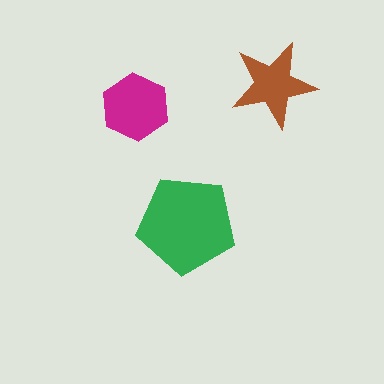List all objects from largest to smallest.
The green pentagon, the magenta hexagon, the brown star.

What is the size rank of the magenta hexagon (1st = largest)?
2nd.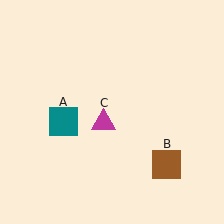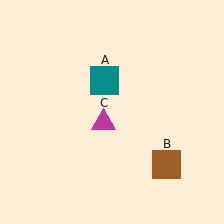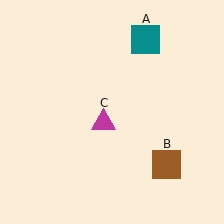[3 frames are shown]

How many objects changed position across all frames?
1 object changed position: teal square (object A).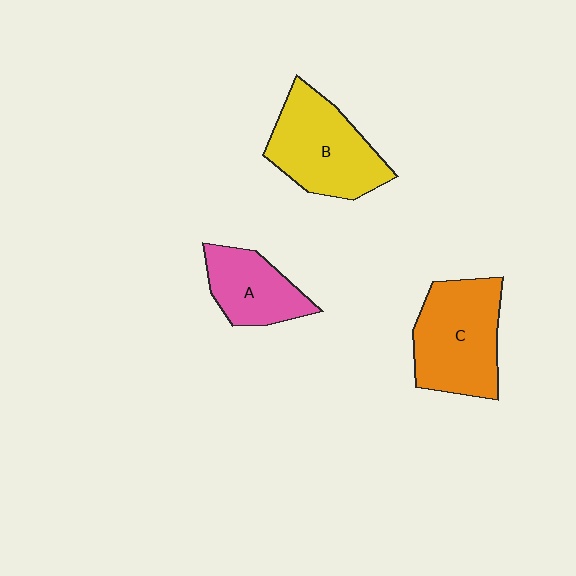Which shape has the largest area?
Shape C (orange).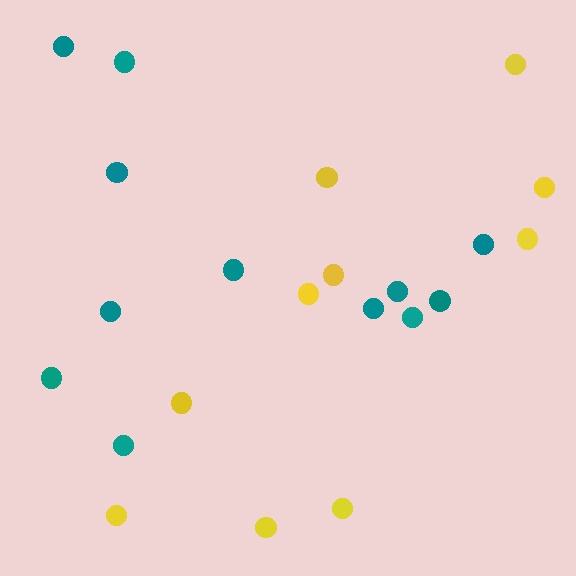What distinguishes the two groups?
There are 2 groups: one group of teal circles (12) and one group of yellow circles (10).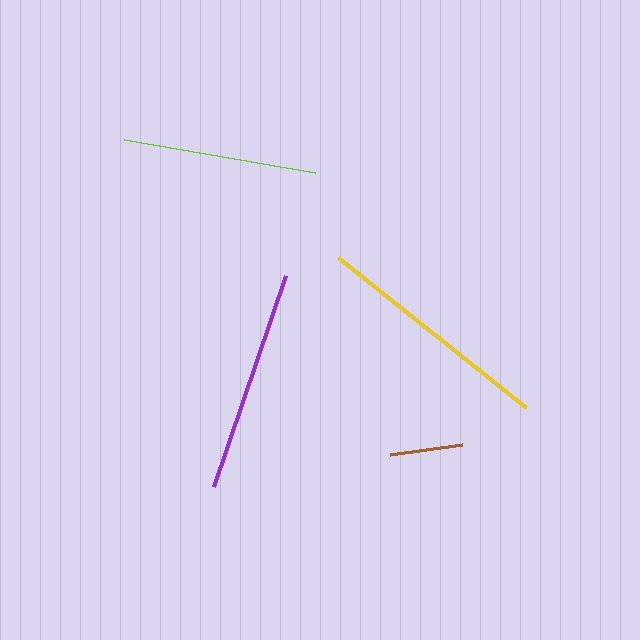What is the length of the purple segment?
The purple segment is approximately 223 pixels long.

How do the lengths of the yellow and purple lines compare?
The yellow and purple lines are approximately the same length.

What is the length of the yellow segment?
The yellow segment is approximately 241 pixels long.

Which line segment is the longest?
The yellow line is the longest at approximately 241 pixels.